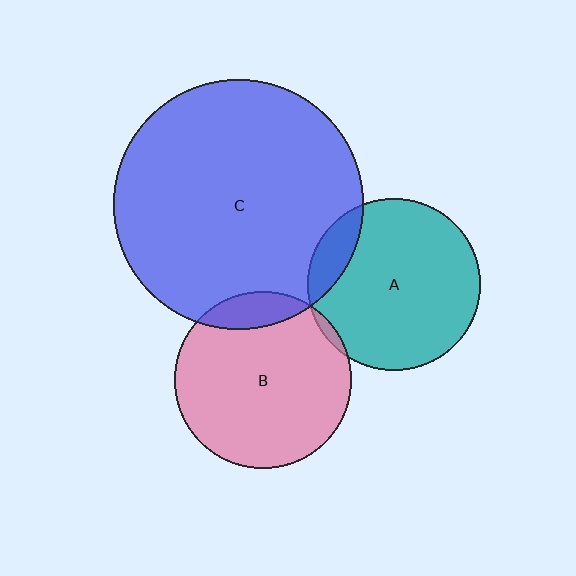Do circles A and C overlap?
Yes.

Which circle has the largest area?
Circle C (blue).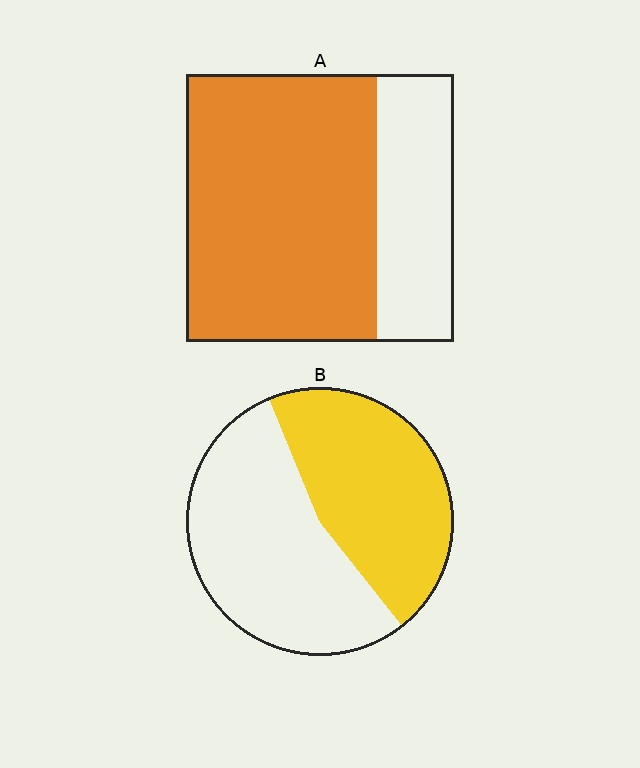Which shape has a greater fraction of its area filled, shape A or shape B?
Shape A.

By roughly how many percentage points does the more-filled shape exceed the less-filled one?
By roughly 25 percentage points (A over B).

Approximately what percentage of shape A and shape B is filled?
A is approximately 70% and B is approximately 45%.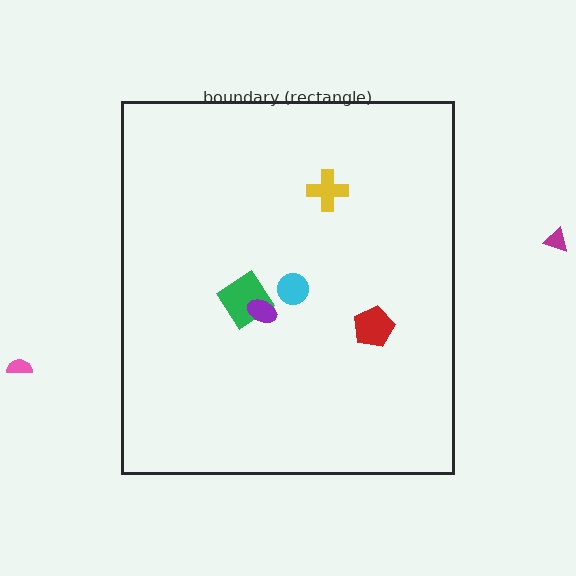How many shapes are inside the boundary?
5 inside, 2 outside.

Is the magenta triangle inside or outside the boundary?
Outside.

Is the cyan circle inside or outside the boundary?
Inside.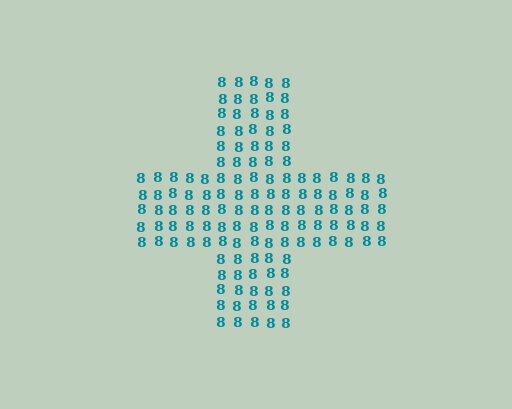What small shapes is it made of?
It is made of small digit 8's.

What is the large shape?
The large shape is a cross.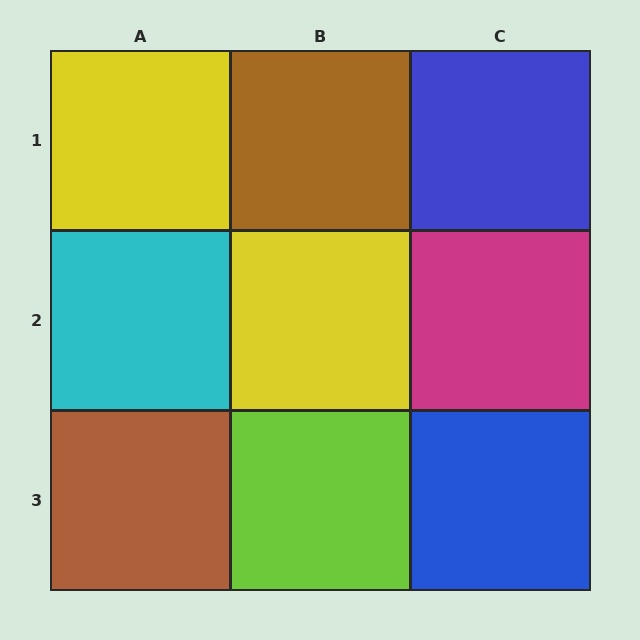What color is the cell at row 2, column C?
Magenta.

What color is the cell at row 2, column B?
Yellow.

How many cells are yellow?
2 cells are yellow.